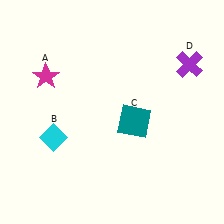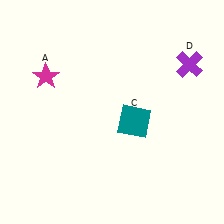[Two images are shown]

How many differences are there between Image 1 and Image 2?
There is 1 difference between the two images.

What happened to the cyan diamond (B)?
The cyan diamond (B) was removed in Image 2. It was in the bottom-left area of Image 1.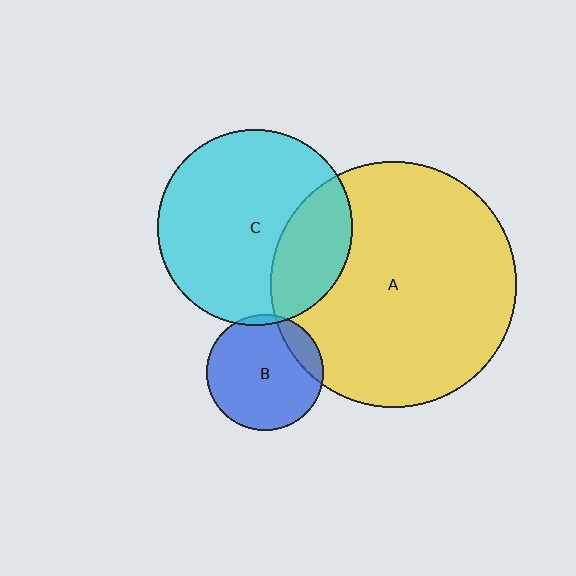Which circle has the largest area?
Circle A (yellow).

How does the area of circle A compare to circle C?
Approximately 1.6 times.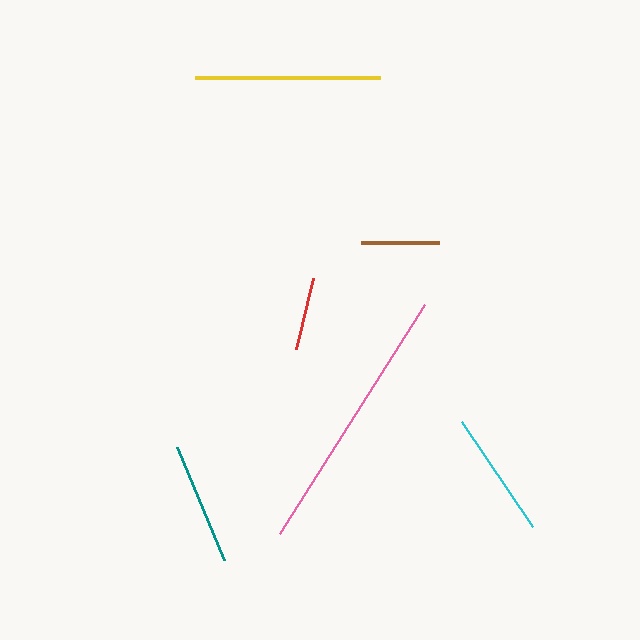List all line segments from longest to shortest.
From longest to shortest: pink, yellow, cyan, teal, brown, red.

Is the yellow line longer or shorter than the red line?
The yellow line is longer than the red line.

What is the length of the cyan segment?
The cyan segment is approximately 127 pixels long.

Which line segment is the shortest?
The red line is the shortest at approximately 73 pixels.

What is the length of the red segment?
The red segment is approximately 73 pixels long.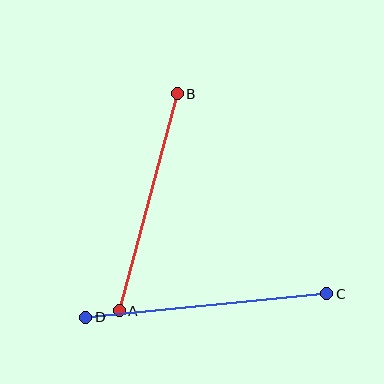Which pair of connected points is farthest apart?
Points C and D are farthest apart.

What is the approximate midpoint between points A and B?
The midpoint is at approximately (148, 202) pixels.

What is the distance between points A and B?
The distance is approximately 224 pixels.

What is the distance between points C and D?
The distance is approximately 242 pixels.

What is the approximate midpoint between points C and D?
The midpoint is at approximately (206, 305) pixels.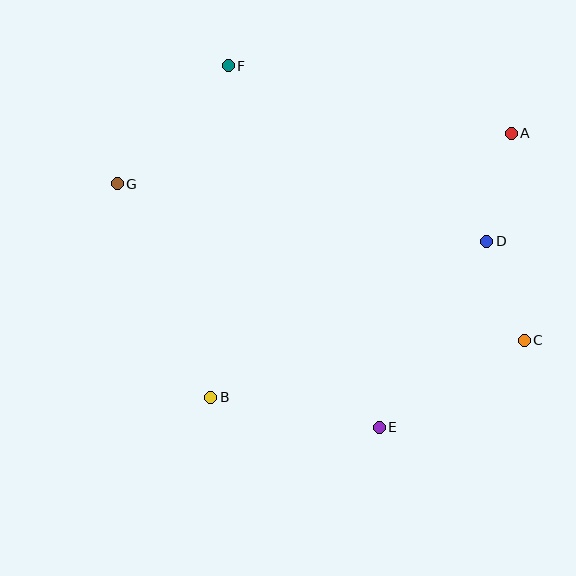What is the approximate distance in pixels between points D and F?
The distance between D and F is approximately 313 pixels.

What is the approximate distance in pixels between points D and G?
The distance between D and G is approximately 374 pixels.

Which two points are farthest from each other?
Points C and G are farthest from each other.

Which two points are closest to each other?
Points C and D are closest to each other.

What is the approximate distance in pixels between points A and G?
The distance between A and G is approximately 397 pixels.